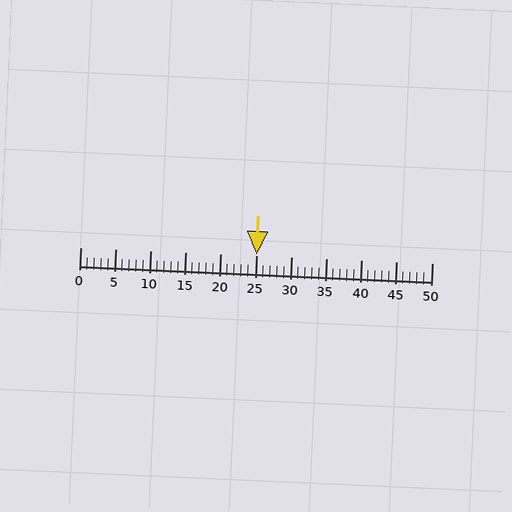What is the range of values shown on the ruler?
The ruler shows values from 0 to 50.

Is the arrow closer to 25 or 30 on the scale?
The arrow is closer to 25.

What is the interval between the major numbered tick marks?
The major tick marks are spaced 5 units apart.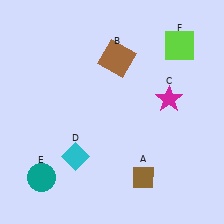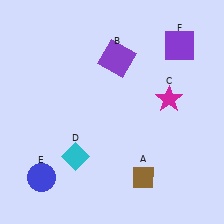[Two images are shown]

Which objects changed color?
B changed from brown to purple. E changed from teal to blue. F changed from lime to purple.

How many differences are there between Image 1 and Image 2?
There are 3 differences between the two images.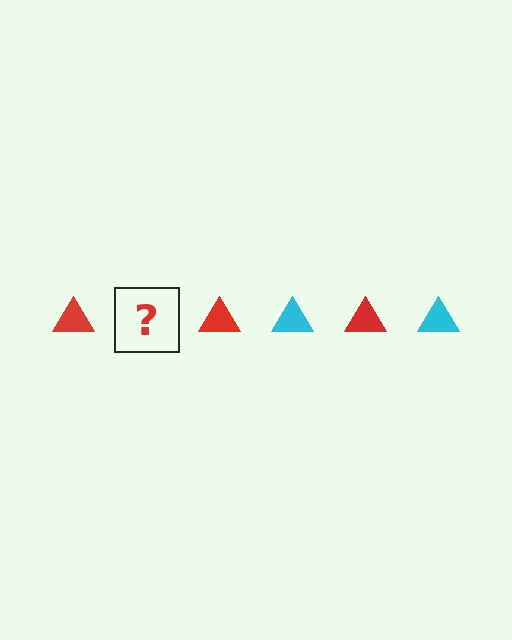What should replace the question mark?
The question mark should be replaced with a cyan triangle.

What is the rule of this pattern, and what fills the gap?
The rule is that the pattern cycles through red, cyan triangles. The gap should be filled with a cyan triangle.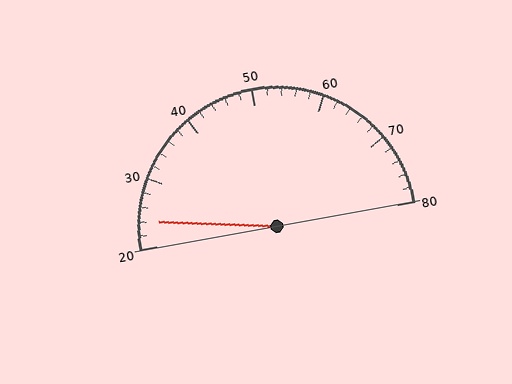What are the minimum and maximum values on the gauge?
The gauge ranges from 20 to 80.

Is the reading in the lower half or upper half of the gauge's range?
The reading is in the lower half of the range (20 to 80).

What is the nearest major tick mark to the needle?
The nearest major tick mark is 20.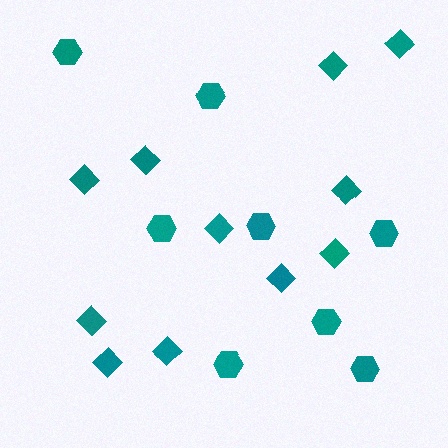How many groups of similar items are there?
There are 2 groups: one group of hexagons (8) and one group of diamonds (11).